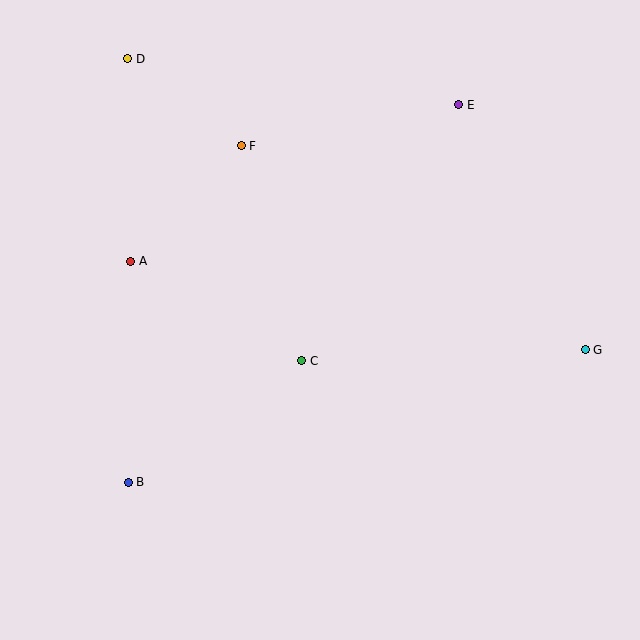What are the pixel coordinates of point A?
Point A is at (131, 261).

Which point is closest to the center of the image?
Point C at (302, 361) is closest to the center.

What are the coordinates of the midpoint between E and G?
The midpoint between E and G is at (522, 227).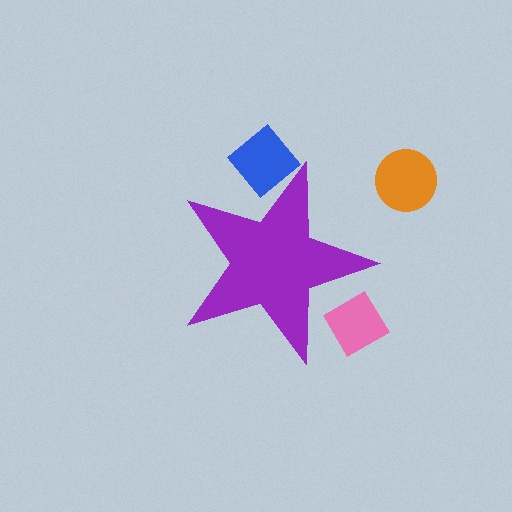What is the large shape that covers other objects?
A purple star.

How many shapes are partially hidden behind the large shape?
2 shapes are partially hidden.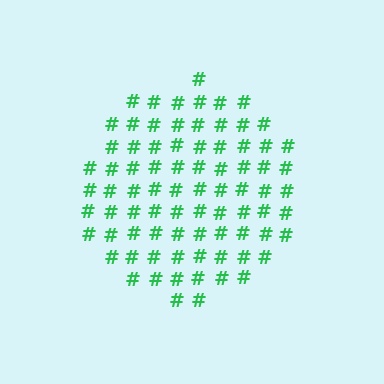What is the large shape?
The large shape is a circle.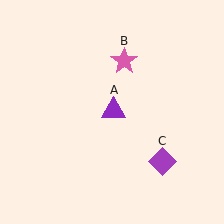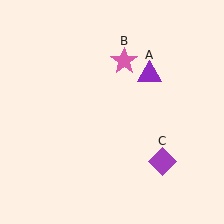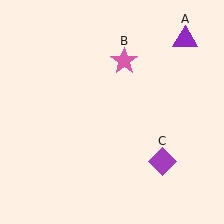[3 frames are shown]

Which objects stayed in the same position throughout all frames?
Pink star (object B) and purple diamond (object C) remained stationary.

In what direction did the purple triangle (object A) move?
The purple triangle (object A) moved up and to the right.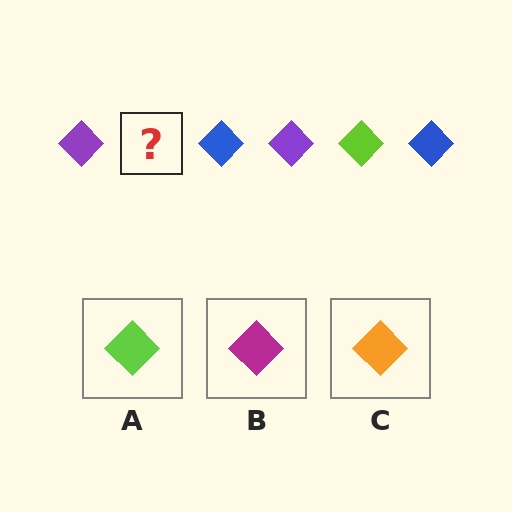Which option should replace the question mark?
Option A.